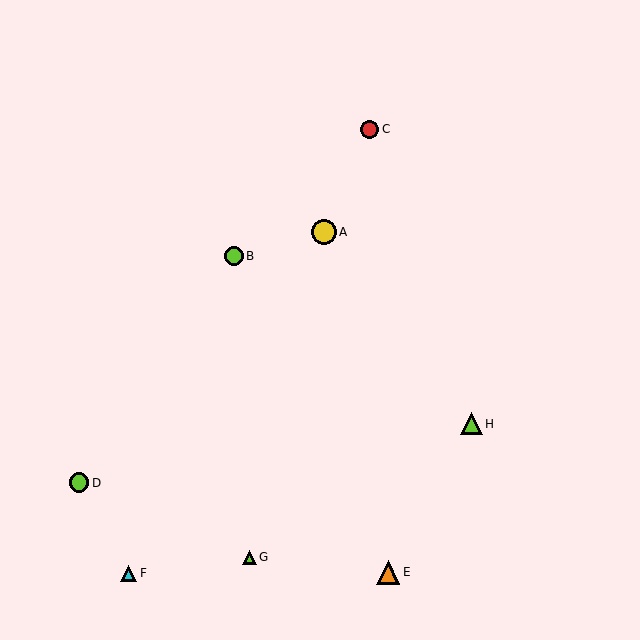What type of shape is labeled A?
Shape A is a yellow circle.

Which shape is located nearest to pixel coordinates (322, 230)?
The yellow circle (labeled A) at (324, 232) is nearest to that location.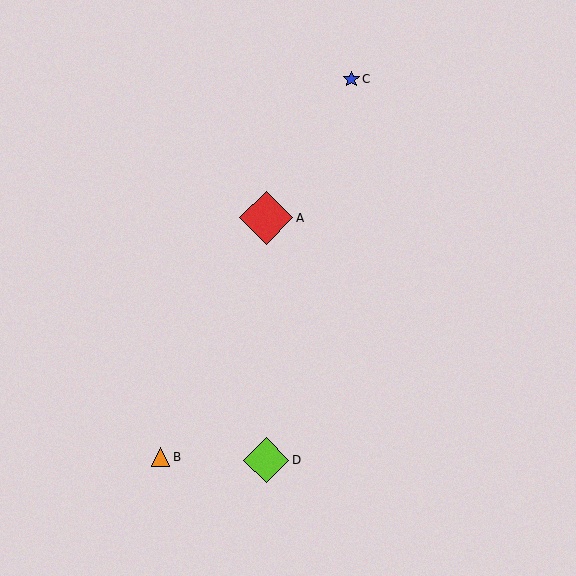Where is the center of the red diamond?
The center of the red diamond is at (266, 218).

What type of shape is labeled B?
Shape B is an orange triangle.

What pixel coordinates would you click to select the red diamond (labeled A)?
Click at (266, 218) to select the red diamond A.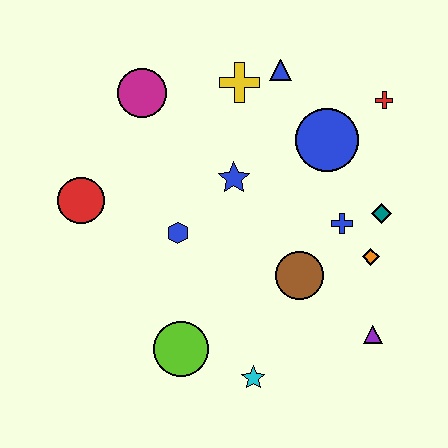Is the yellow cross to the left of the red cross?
Yes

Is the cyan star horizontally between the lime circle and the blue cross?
Yes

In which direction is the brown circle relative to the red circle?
The brown circle is to the right of the red circle.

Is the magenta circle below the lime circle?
No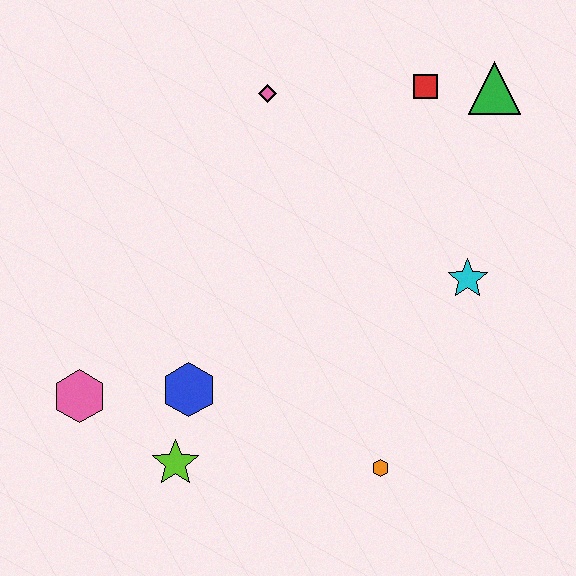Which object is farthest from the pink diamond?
The orange hexagon is farthest from the pink diamond.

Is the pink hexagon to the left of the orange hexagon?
Yes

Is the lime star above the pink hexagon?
No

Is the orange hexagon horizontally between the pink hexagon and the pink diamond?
No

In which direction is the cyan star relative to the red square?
The cyan star is below the red square.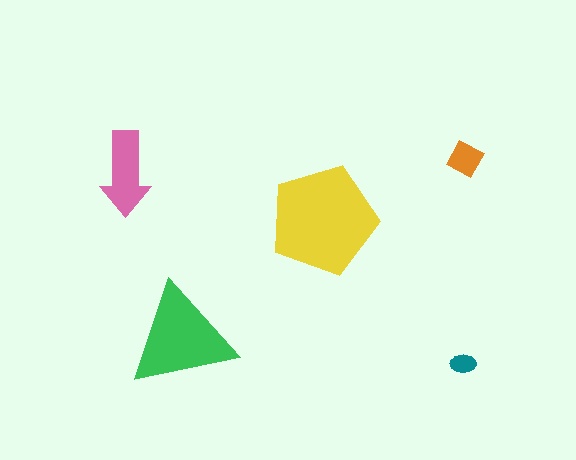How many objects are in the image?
There are 5 objects in the image.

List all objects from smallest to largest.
The teal ellipse, the orange diamond, the pink arrow, the green triangle, the yellow pentagon.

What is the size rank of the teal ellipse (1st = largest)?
5th.